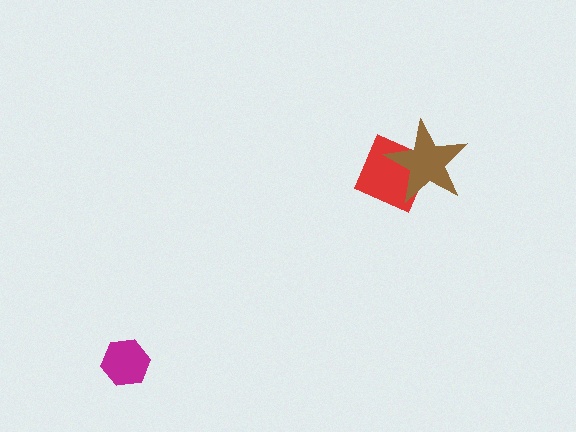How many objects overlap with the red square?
1 object overlaps with the red square.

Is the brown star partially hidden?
No, no other shape covers it.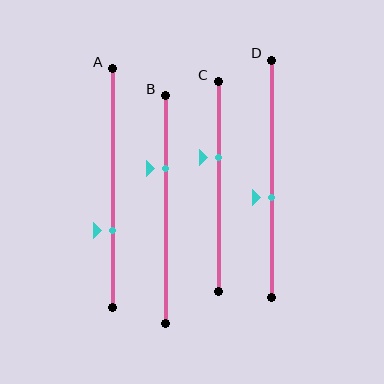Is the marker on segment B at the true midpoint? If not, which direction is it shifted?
No, the marker on segment B is shifted upward by about 18% of the segment length.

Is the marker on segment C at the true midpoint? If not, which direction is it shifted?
No, the marker on segment C is shifted upward by about 14% of the segment length.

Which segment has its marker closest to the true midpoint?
Segment D has its marker closest to the true midpoint.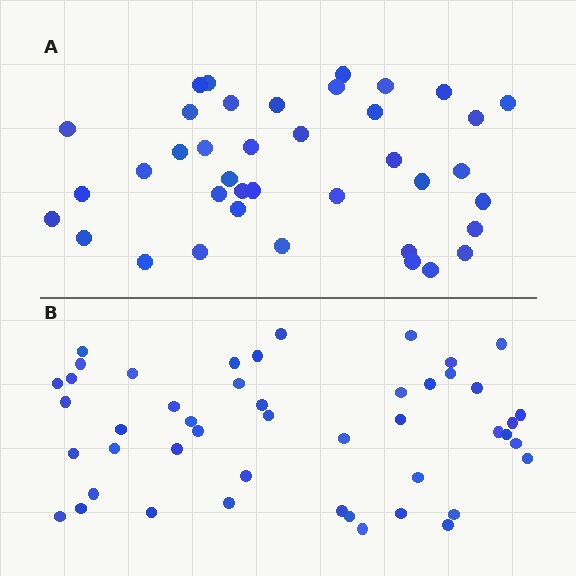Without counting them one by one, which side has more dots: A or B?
Region B (the bottom region) has more dots.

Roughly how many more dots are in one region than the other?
Region B has roughly 8 or so more dots than region A.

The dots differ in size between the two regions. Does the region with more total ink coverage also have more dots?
No. Region A has more total ink coverage because its dots are larger, but region B actually contains more individual dots. Total area can be misleading — the number of items is what matters here.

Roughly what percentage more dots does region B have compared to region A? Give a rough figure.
About 20% more.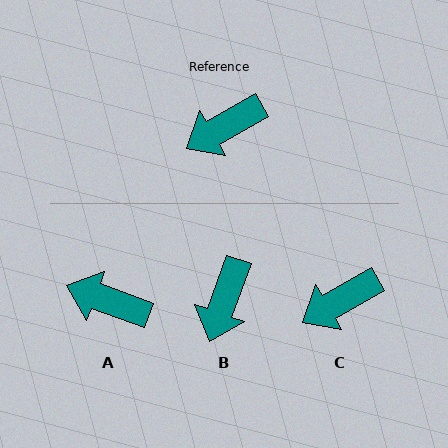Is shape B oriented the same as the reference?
No, it is off by about 40 degrees.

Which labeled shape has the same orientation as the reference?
C.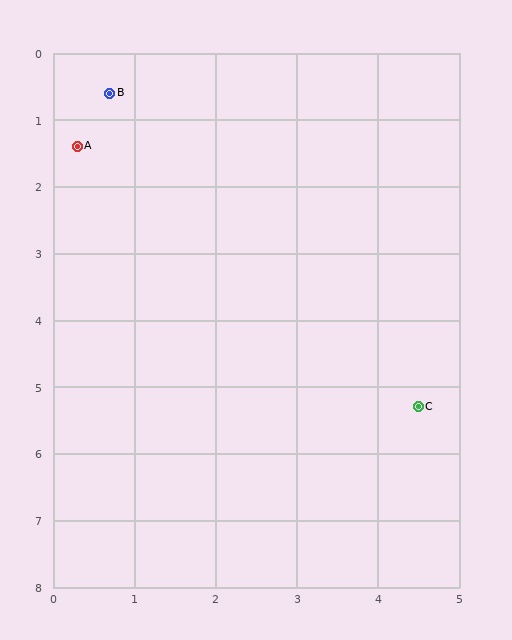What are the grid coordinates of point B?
Point B is at approximately (0.7, 0.6).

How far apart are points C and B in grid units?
Points C and B are about 6.0 grid units apart.